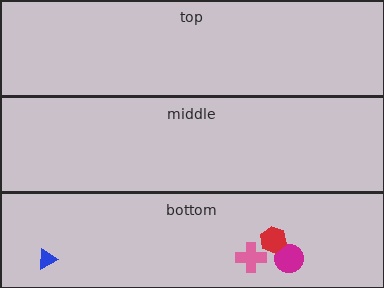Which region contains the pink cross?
The bottom region.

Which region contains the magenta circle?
The bottom region.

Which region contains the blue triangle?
The bottom region.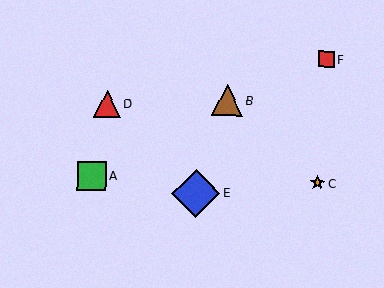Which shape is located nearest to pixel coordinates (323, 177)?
The orange star (labeled C) at (317, 183) is nearest to that location.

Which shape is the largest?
The blue diamond (labeled E) is the largest.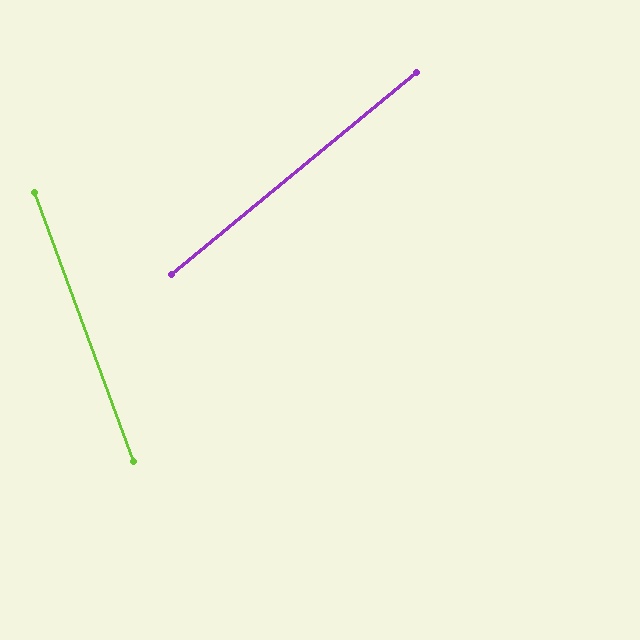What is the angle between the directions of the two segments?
Approximately 71 degrees.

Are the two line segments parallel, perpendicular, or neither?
Neither parallel nor perpendicular — they differ by about 71°.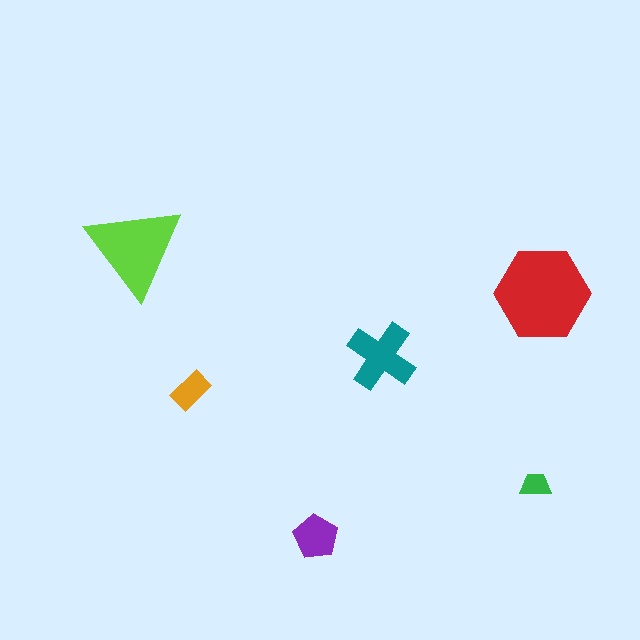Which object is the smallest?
The green trapezoid.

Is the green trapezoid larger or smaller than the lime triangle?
Smaller.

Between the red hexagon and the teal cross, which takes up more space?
The red hexagon.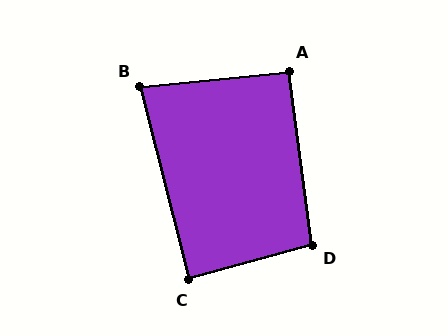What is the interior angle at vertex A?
Approximately 91 degrees (approximately right).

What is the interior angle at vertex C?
Approximately 89 degrees (approximately right).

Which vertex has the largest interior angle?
D, at approximately 98 degrees.